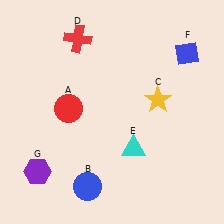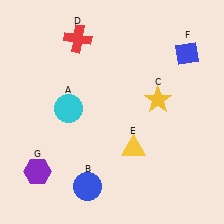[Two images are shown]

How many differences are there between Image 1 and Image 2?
There are 2 differences between the two images.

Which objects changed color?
A changed from red to cyan. E changed from cyan to yellow.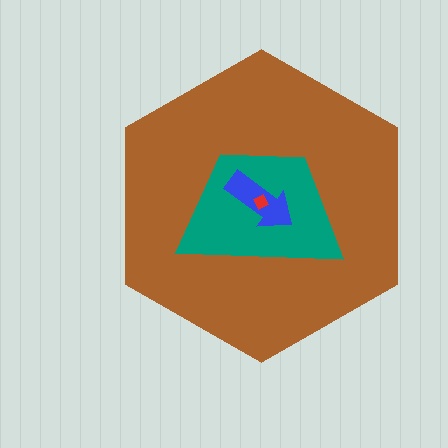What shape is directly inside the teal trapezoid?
The blue arrow.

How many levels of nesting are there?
4.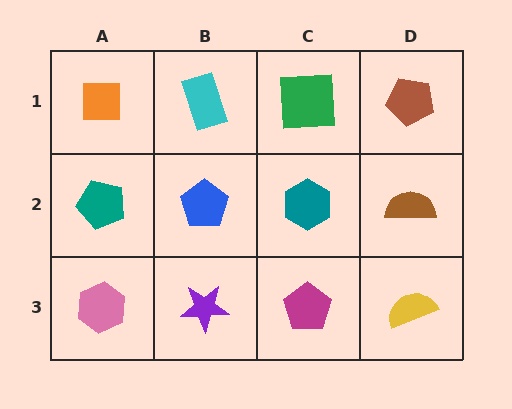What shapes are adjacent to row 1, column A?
A teal pentagon (row 2, column A), a cyan rectangle (row 1, column B).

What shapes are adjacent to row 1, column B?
A blue pentagon (row 2, column B), an orange square (row 1, column A), a green square (row 1, column C).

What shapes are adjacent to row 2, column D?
A brown pentagon (row 1, column D), a yellow semicircle (row 3, column D), a teal hexagon (row 2, column C).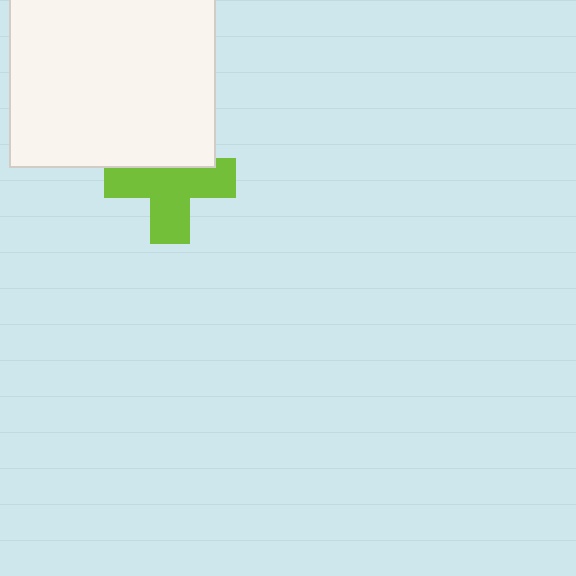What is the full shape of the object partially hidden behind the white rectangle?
The partially hidden object is a lime cross.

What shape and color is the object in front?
The object in front is a white rectangle.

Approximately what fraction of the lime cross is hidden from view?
Roughly 33% of the lime cross is hidden behind the white rectangle.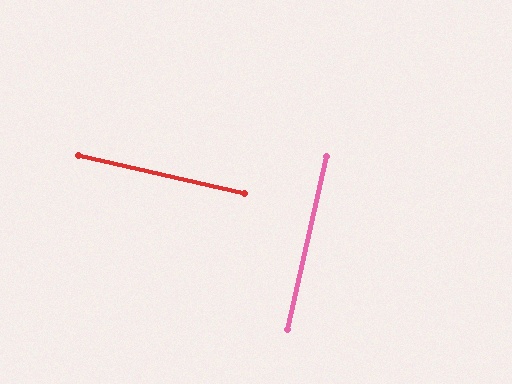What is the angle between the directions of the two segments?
Approximately 90 degrees.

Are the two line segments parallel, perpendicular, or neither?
Perpendicular — they meet at approximately 90°.